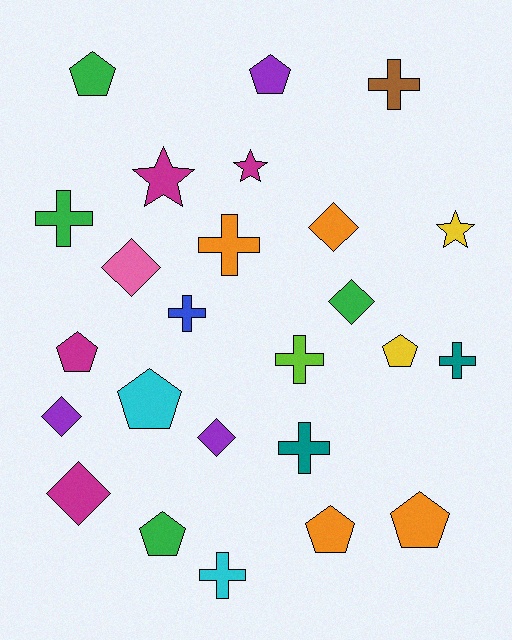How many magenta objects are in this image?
There are 4 magenta objects.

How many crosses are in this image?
There are 8 crosses.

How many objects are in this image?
There are 25 objects.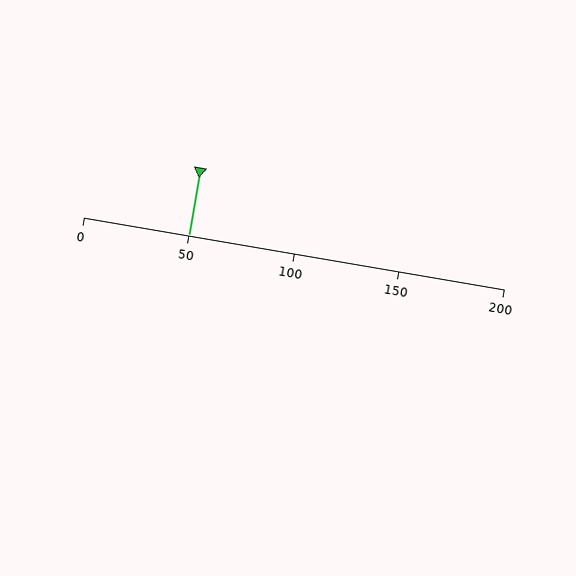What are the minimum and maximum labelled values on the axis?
The axis runs from 0 to 200.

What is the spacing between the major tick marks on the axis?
The major ticks are spaced 50 apart.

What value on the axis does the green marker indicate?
The marker indicates approximately 50.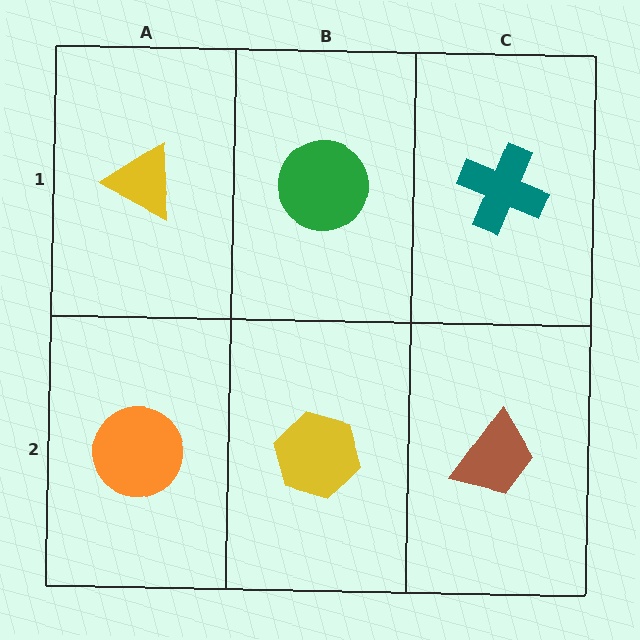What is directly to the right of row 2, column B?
A brown trapezoid.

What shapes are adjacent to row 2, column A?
A yellow triangle (row 1, column A), a yellow hexagon (row 2, column B).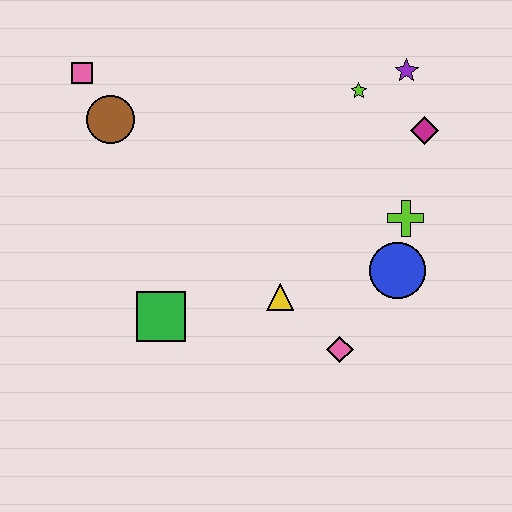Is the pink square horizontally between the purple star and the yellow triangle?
No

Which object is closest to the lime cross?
The blue circle is closest to the lime cross.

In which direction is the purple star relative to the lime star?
The purple star is to the right of the lime star.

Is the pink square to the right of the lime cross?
No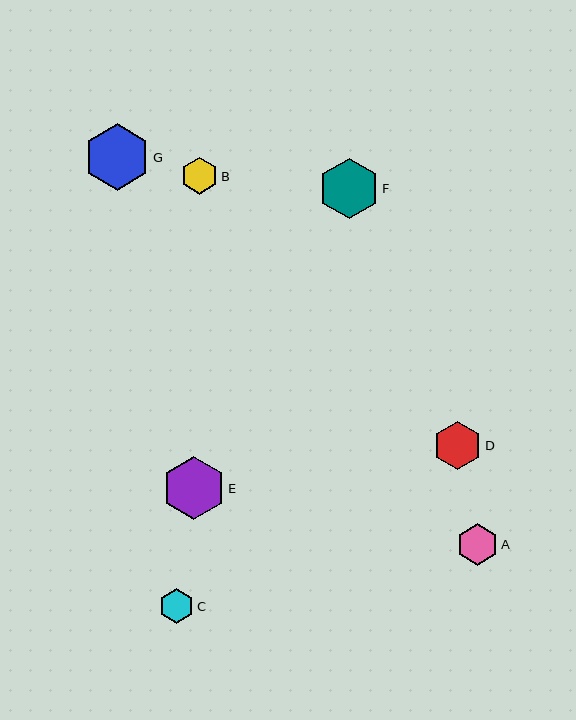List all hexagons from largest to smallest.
From largest to smallest: G, E, F, D, A, B, C.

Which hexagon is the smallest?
Hexagon C is the smallest with a size of approximately 35 pixels.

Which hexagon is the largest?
Hexagon G is the largest with a size of approximately 67 pixels.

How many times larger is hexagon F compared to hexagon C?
Hexagon F is approximately 1.7 times the size of hexagon C.